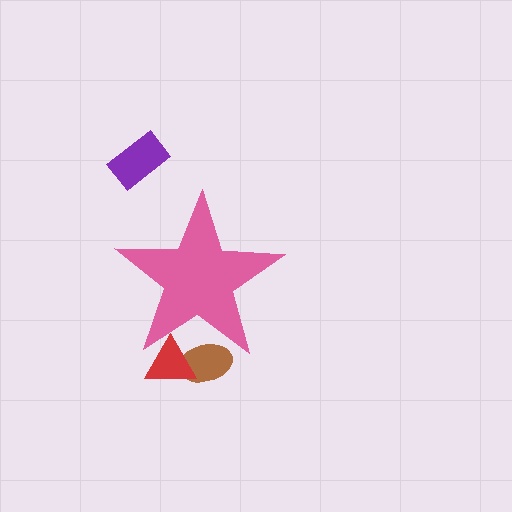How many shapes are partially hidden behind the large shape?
2 shapes are partially hidden.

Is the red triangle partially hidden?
Yes, the red triangle is partially hidden behind the pink star.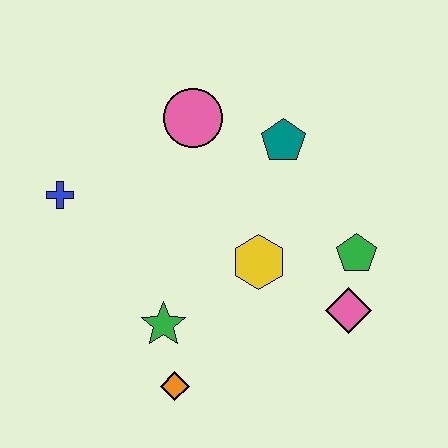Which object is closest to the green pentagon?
The pink diamond is closest to the green pentagon.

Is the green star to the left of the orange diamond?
Yes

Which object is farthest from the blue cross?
The pink diamond is farthest from the blue cross.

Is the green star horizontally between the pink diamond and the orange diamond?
No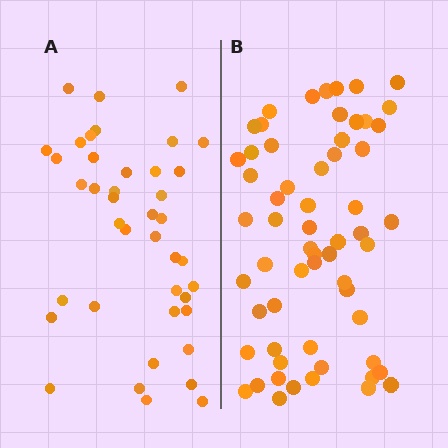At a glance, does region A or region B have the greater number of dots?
Region B (the right region) has more dots.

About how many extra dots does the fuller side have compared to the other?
Region B has approximately 20 more dots than region A.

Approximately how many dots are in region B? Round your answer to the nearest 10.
About 60 dots.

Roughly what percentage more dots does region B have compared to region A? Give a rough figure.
About 45% more.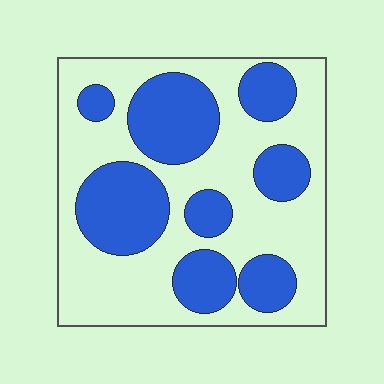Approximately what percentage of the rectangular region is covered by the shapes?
Approximately 40%.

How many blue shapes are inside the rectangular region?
8.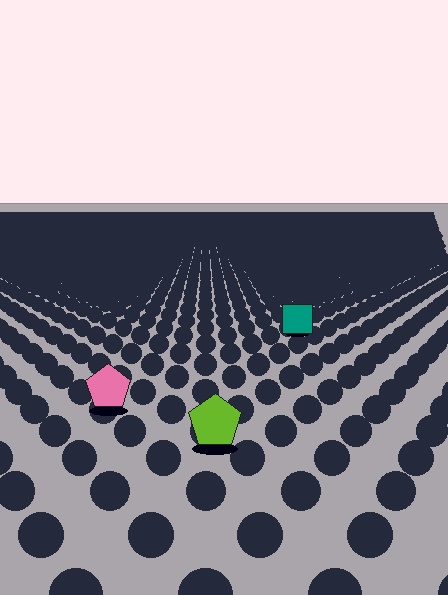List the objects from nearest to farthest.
From nearest to farthest: the lime pentagon, the pink pentagon, the teal square.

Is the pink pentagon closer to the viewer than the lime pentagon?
No. The lime pentagon is closer — you can tell from the texture gradient: the ground texture is coarser near it.